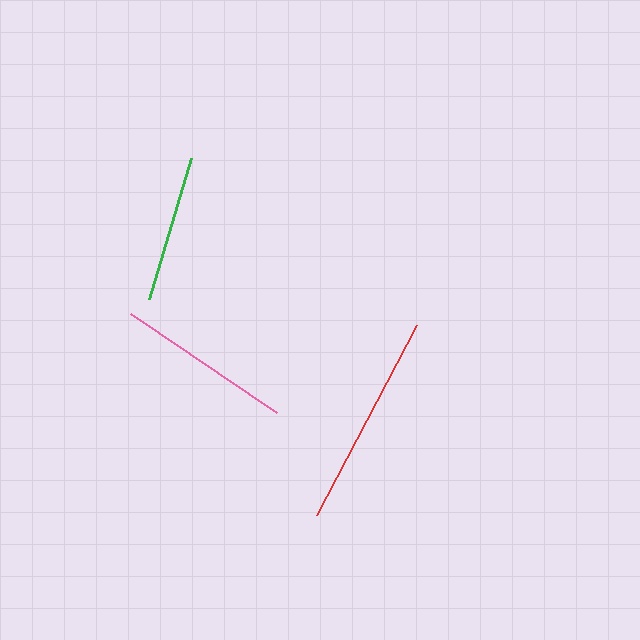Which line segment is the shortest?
The green line is the shortest at approximately 147 pixels.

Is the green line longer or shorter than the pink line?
The pink line is longer than the green line.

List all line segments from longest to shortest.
From longest to shortest: red, pink, green.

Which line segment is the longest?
The red line is the longest at approximately 215 pixels.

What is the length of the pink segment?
The pink segment is approximately 177 pixels long.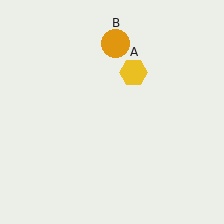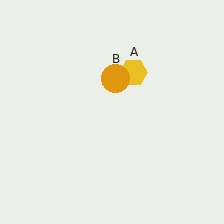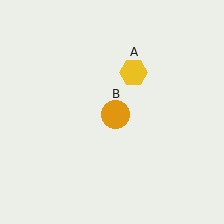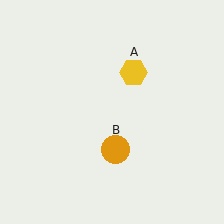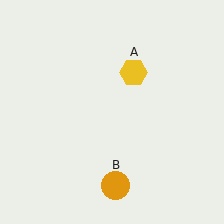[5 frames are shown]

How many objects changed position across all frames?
1 object changed position: orange circle (object B).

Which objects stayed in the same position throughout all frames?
Yellow hexagon (object A) remained stationary.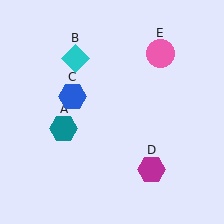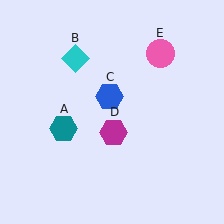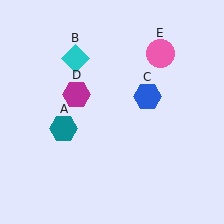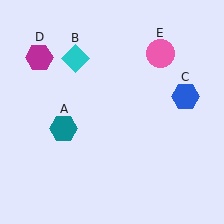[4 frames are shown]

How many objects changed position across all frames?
2 objects changed position: blue hexagon (object C), magenta hexagon (object D).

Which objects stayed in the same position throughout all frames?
Teal hexagon (object A) and cyan diamond (object B) and pink circle (object E) remained stationary.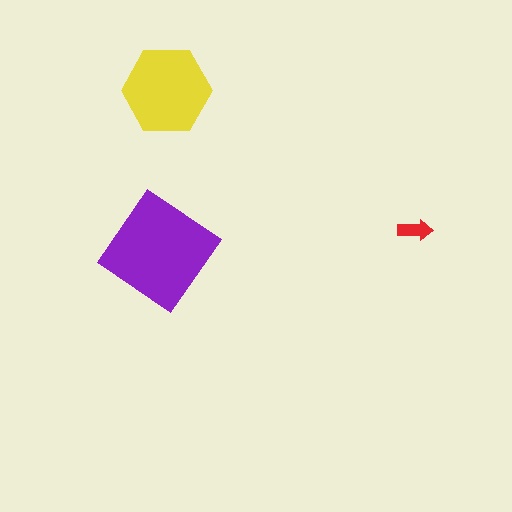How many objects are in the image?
There are 3 objects in the image.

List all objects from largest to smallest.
The purple diamond, the yellow hexagon, the red arrow.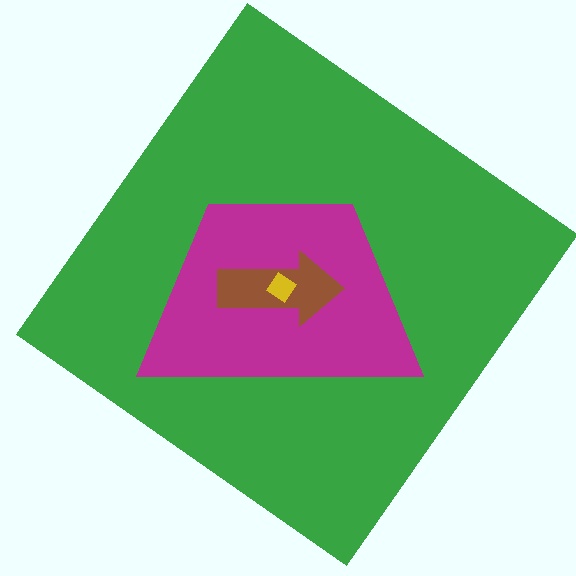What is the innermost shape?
The yellow diamond.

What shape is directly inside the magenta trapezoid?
The brown arrow.